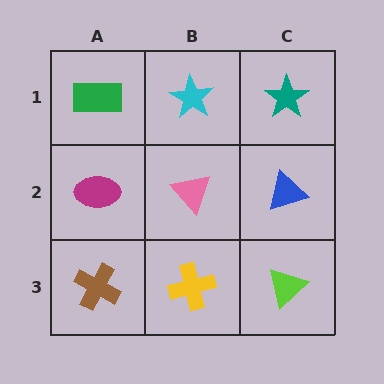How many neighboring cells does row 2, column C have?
3.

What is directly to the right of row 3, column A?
A yellow cross.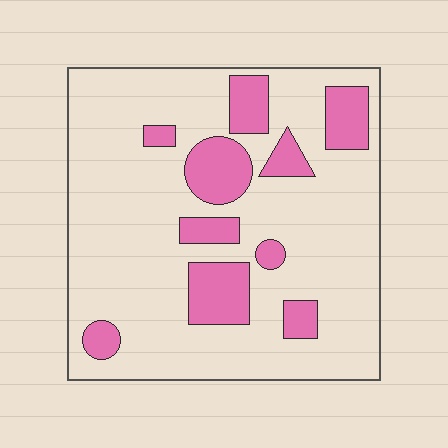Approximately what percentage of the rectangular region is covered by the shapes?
Approximately 20%.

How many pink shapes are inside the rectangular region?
10.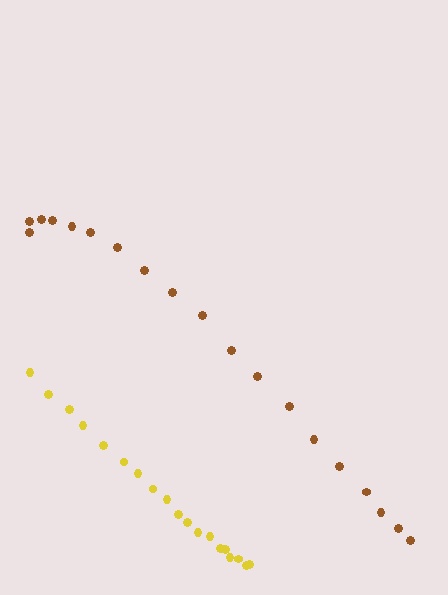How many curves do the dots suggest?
There are 2 distinct paths.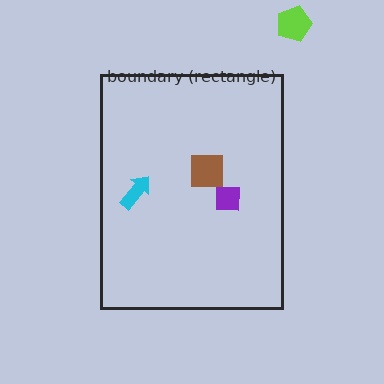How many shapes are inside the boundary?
3 inside, 1 outside.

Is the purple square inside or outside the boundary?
Inside.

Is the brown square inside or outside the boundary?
Inside.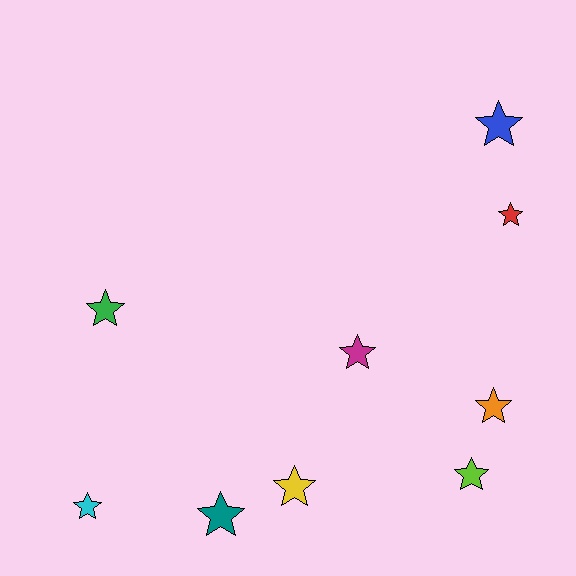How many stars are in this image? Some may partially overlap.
There are 9 stars.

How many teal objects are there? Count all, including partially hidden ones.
There is 1 teal object.